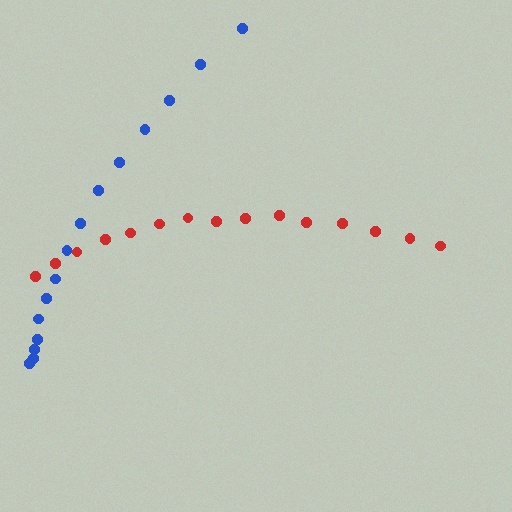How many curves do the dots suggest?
There are 2 distinct paths.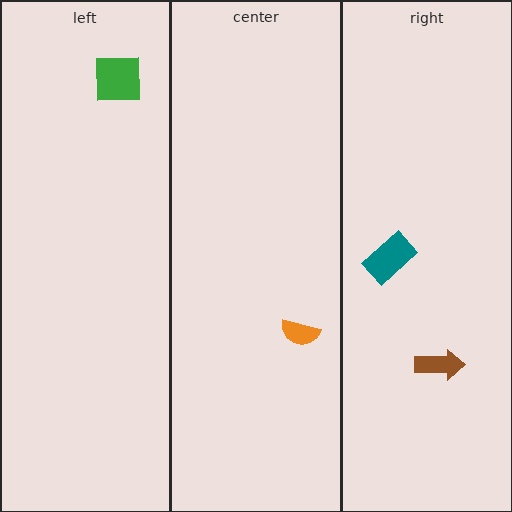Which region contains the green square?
The left region.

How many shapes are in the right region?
2.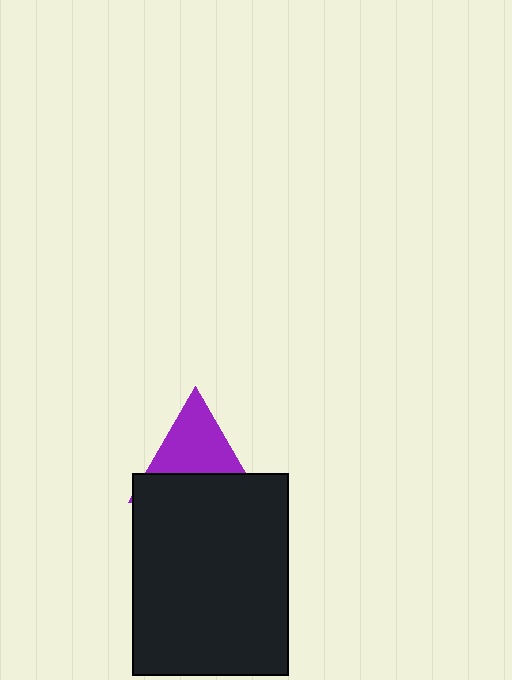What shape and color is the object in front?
The object in front is a black rectangle.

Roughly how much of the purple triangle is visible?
About half of it is visible (roughly 56%).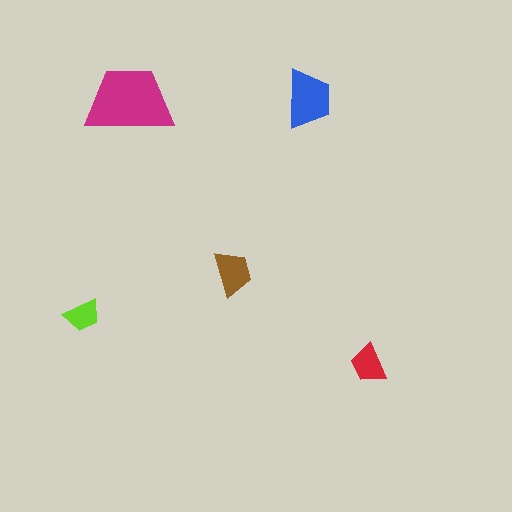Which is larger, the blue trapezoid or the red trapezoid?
The blue one.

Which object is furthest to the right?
The red trapezoid is rightmost.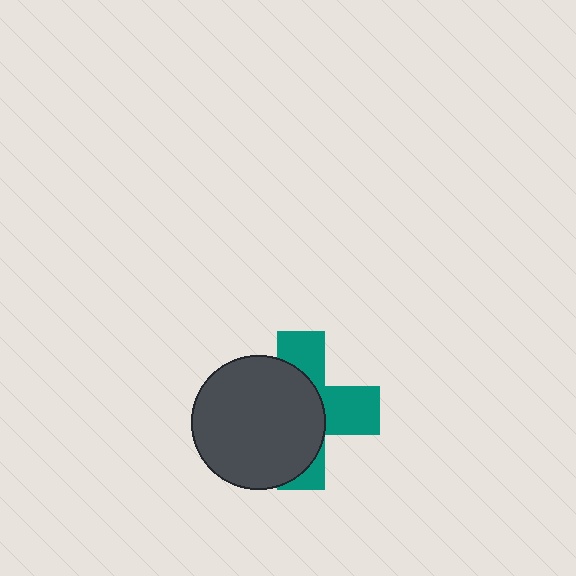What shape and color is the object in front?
The object in front is a dark gray circle.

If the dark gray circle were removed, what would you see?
You would see the complete teal cross.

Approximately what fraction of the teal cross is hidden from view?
Roughly 57% of the teal cross is hidden behind the dark gray circle.